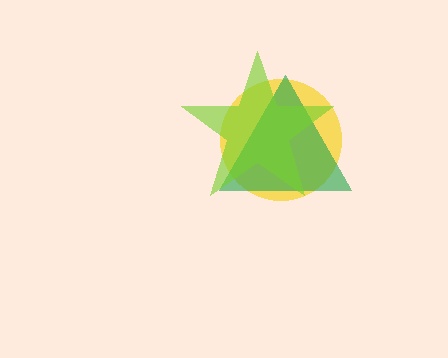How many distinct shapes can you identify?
There are 3 distinct shapes: a yellow circle, a green triangle, a lime star.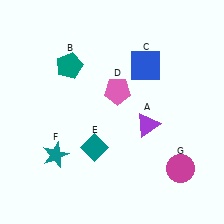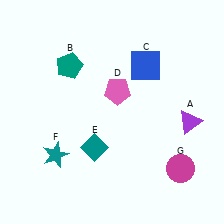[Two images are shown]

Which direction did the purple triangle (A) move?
The purple triangle (A) moved right.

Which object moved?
The purple triangle (A) moved right.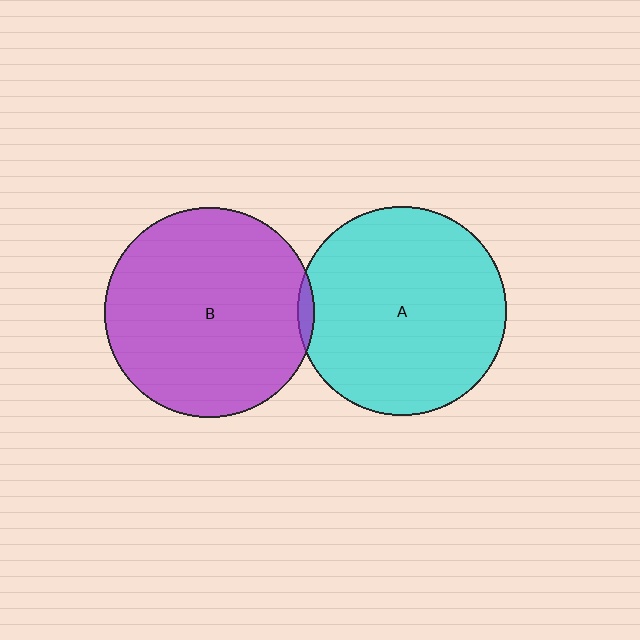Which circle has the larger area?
Circle B (purple).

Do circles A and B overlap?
Yes.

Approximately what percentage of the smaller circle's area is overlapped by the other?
Approximately 5%.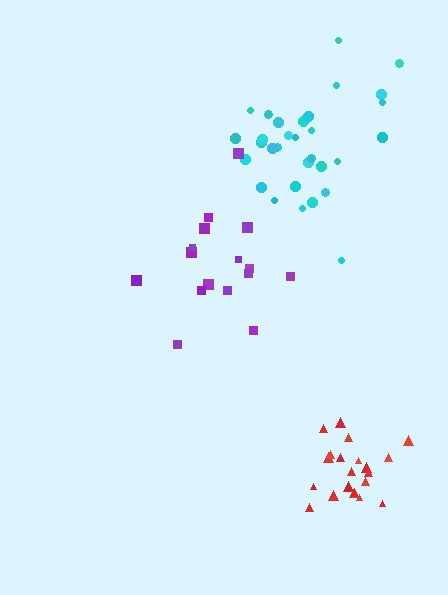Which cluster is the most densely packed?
Red.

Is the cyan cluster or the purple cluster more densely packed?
Cyan.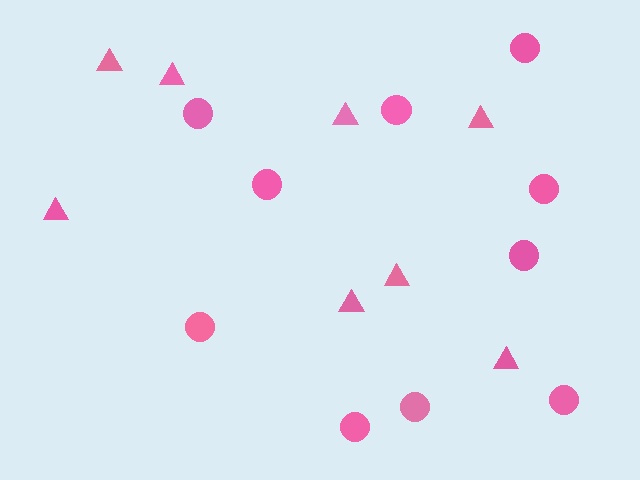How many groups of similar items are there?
There are 2 groups: one group of triangles (8) and one group of circles (10).